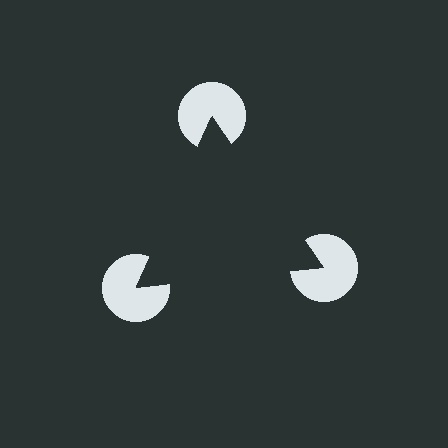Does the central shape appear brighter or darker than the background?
It typically appears slightly darker than the background, even though no actual brightness change is drawn.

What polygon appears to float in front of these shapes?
An illusory triangle — its edges are inferred from the aligned wedge cuts in the pac-man discs, not physically drawn.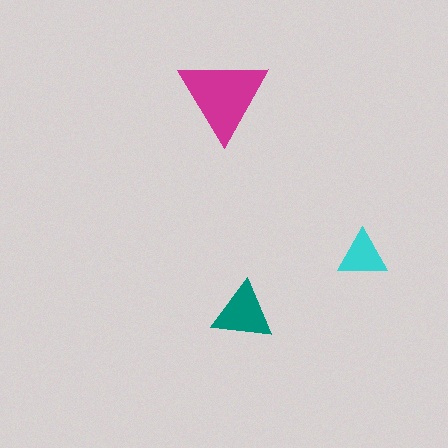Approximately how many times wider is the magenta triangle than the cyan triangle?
About 2 times wider.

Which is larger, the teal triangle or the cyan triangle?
The teal one.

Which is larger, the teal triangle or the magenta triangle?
The magenta one.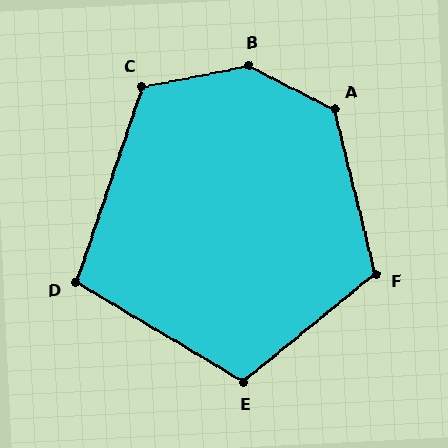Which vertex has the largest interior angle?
B, at approximately 142 degrees.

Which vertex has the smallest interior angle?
D, at approximately 102 degrees.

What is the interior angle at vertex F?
Approximately 115 degrees (obtuse).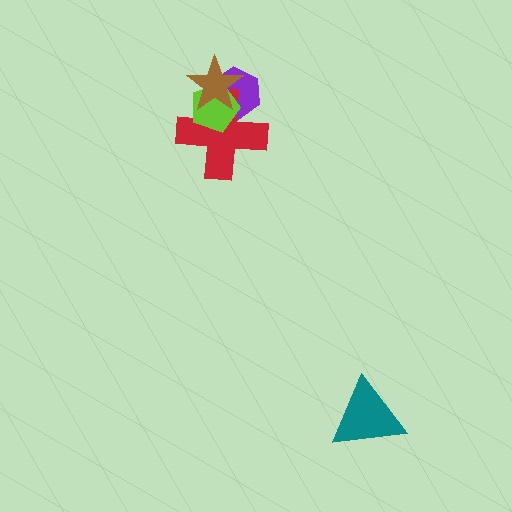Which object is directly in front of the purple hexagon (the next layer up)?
The red cross is directly in front of the purple hexagon.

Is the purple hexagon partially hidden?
Yes, it is partially covered by another shape.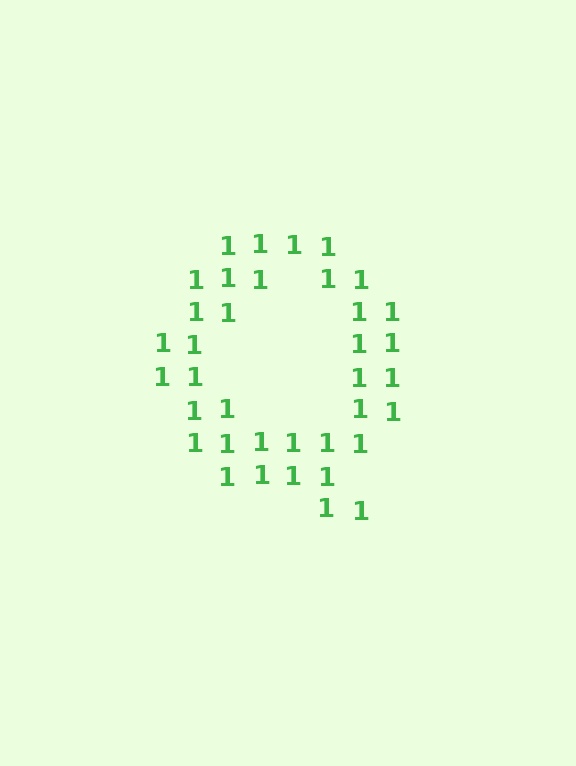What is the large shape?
The large shape is the letter Q.